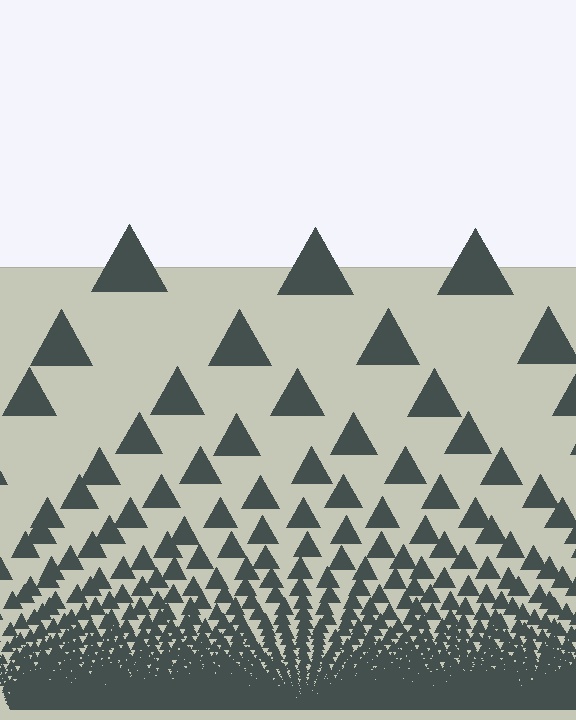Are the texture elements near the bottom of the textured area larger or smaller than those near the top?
Smaller. The gradient is inverted — elements near the bottom are smaller and denser.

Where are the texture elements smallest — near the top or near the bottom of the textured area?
Near the bottom.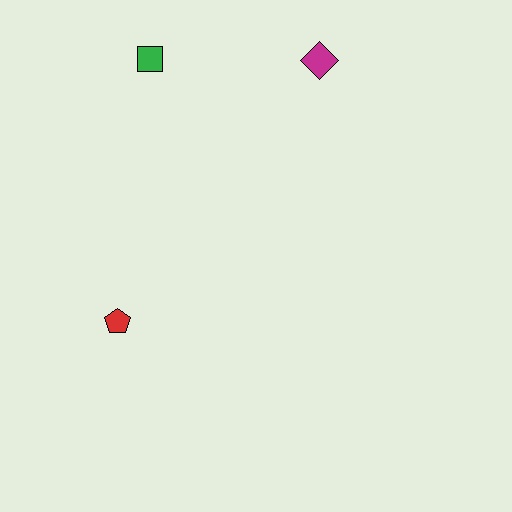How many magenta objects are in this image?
There is 1 magenta object.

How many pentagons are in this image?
There is 1 pentagon.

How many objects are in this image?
There are 3 objects.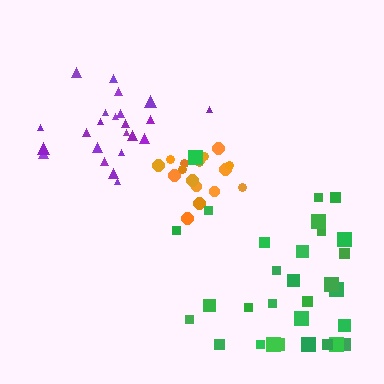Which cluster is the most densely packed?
Orange.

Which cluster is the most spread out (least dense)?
Green.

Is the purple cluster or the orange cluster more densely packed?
Orange.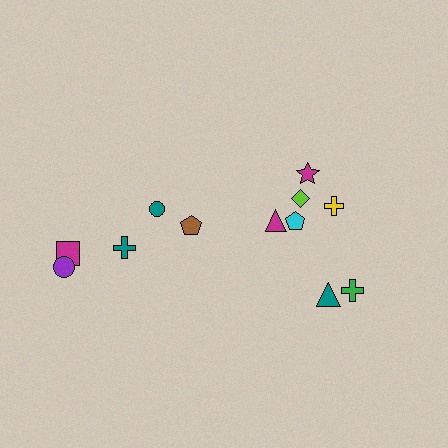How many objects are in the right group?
There are 7 objects.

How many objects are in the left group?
There are 5 objects.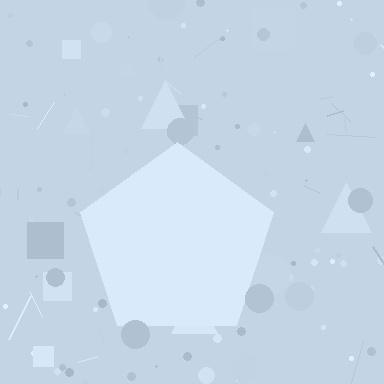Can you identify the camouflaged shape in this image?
The camouflaged shape is a pentagon.